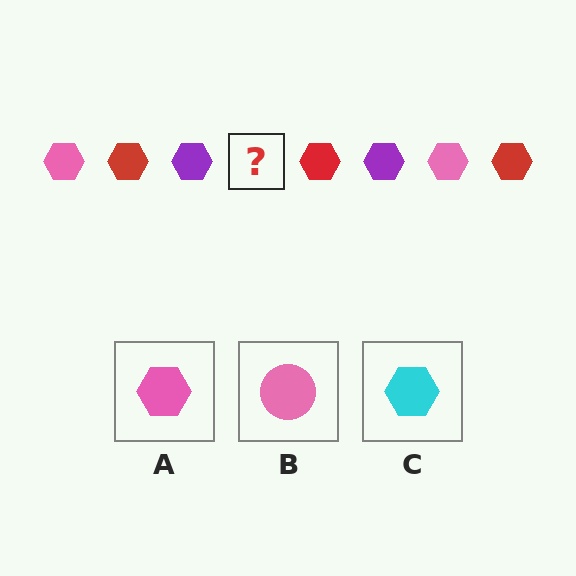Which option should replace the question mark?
Option A.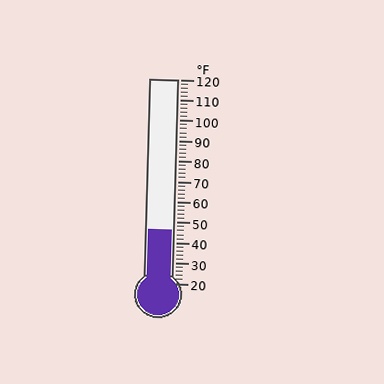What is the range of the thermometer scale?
The thermometer scale ranges from 20°F to 120°F.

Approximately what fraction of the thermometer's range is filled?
The thermometer is filled to approximately 25% of its range.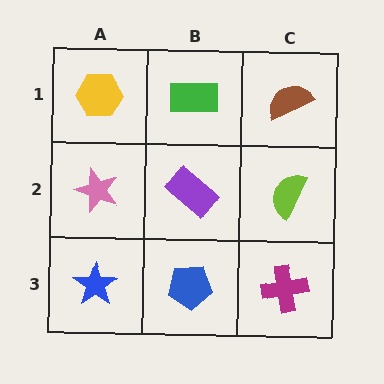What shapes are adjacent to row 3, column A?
A pink star (row 2, column A), a blue pentagon (row 3, column B).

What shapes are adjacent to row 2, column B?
A green rectangle (row 1, column B), a blue pentagon (row 3, column B), a pink star (row 2, column A), a lime semicircle (row 2, column C).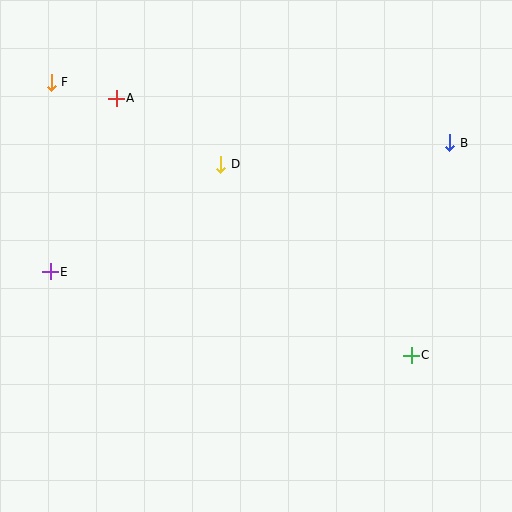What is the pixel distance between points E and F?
The distance between E and F is 190 pixels.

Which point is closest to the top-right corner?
Point B is closest to the top-right corner.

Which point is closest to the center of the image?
Point D at (221, 164) is closest to the center.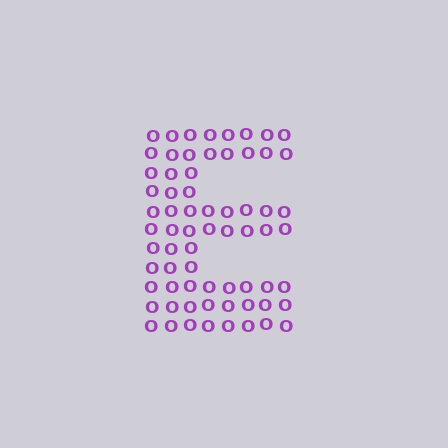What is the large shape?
The large shape is the letter E.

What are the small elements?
The small elements are letter O's.